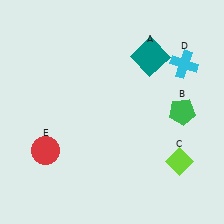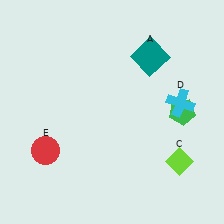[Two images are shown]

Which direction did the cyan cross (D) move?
The cyan cross (D) moved down.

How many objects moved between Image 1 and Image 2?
1 object moved between the two images.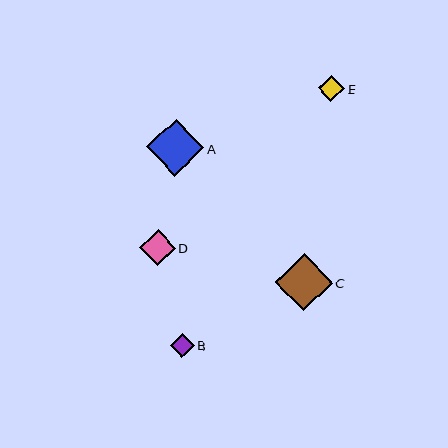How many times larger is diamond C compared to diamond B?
Diamond C is approximately 2.4 times the size of diamond B.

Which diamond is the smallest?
Diamond B is the smallest with a size of approximately 24 pixels.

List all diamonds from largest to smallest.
From largest to smallest: C, A, D, E, B.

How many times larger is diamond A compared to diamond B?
Diamond A is approximately 2.4 times the size of diamond B.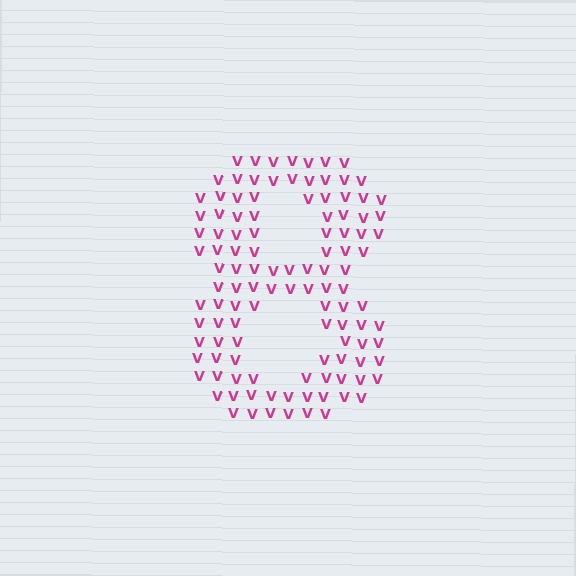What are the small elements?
The small elements are letter V's.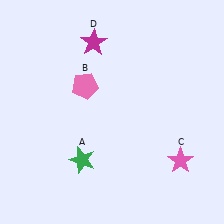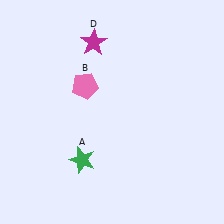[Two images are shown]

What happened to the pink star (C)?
The pink star (C) was removed in Image 2. It was in the bottom-right area of Image 1.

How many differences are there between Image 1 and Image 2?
There is 1 difference between the two images.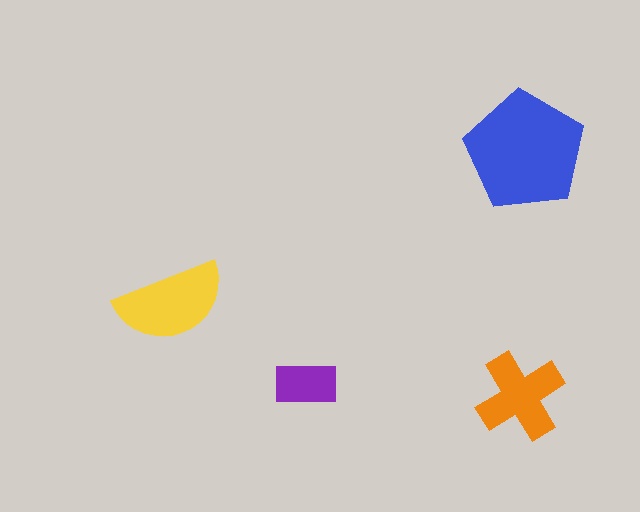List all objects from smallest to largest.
The purple rectangle, the orange cross, the yellow semicircle, the blue pentagon.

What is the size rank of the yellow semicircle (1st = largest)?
2nd.